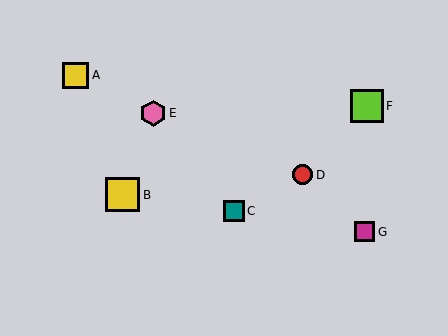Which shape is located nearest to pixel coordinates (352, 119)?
The lime square (labeled F) at (367, 106) is nearest to that location.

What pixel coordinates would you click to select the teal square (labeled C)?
Click at (234, 211) to select the teal square C.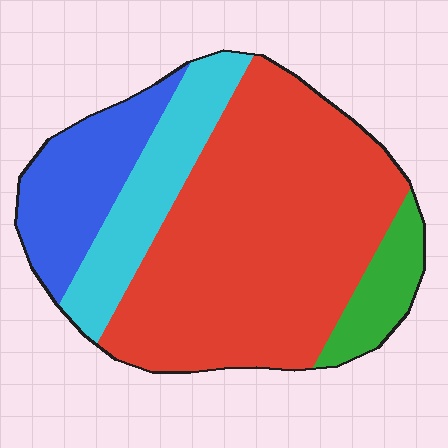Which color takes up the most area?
Red, at roughly 60%.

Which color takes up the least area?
Green, at roughly 10%.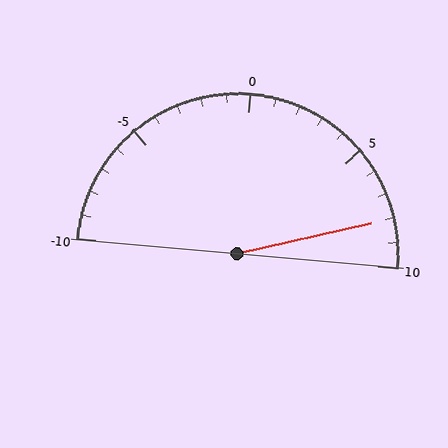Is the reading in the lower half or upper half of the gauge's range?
The reading is in the upper half of the range (-10 to 10).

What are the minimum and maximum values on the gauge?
The gauge ranges from -10 to 10.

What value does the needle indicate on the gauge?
The needle indicates approximately 8.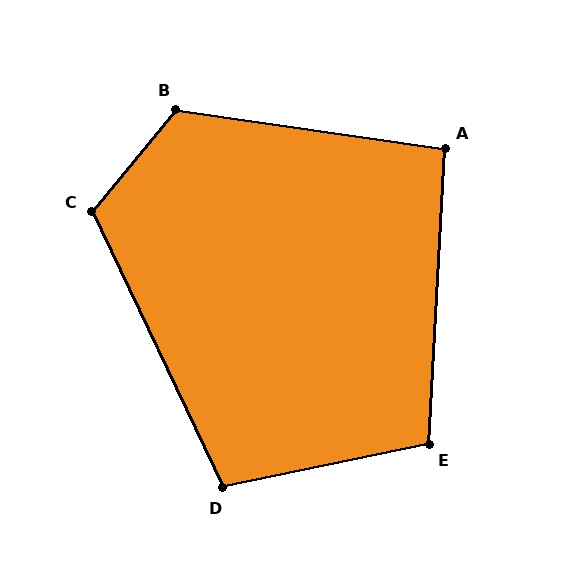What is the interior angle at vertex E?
Approximately 105 degrees (obtuse).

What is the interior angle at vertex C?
Approximately 115 degrees (obtuse).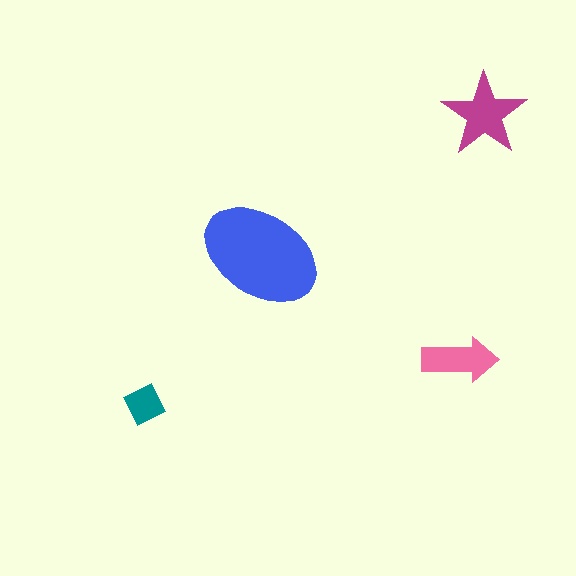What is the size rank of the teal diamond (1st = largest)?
4th.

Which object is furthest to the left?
The teal diamond is leftmost.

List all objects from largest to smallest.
The blue ellipse, the magenta star, the pink arrow, the teal diamond.